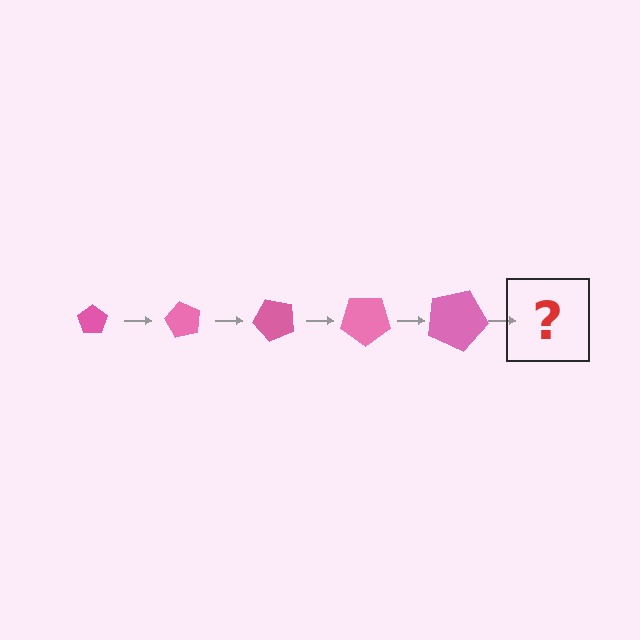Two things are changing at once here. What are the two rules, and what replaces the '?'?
The two rules are that the pentagon grows larger each step and it rotates 60 degrees each step. The '?' should be a pentagon, larger than the previous one and rotated 300 degrees from the start.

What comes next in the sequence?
The next element should be a pentagon, larger than the previous one and rotated 300 degrees from the start.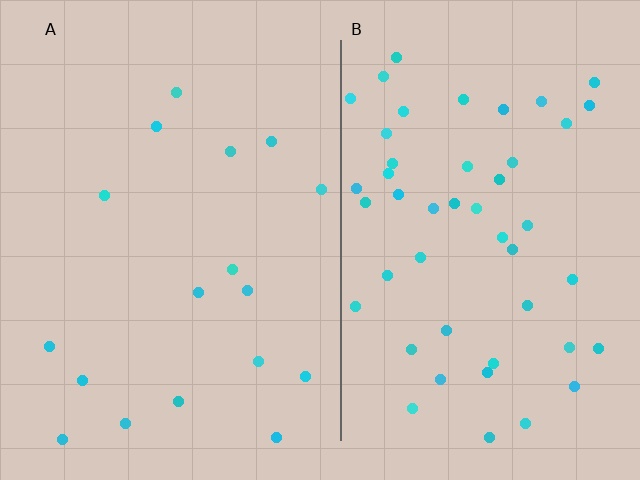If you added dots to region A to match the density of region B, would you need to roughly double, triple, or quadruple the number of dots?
Approximately triple.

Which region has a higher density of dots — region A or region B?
B (the right).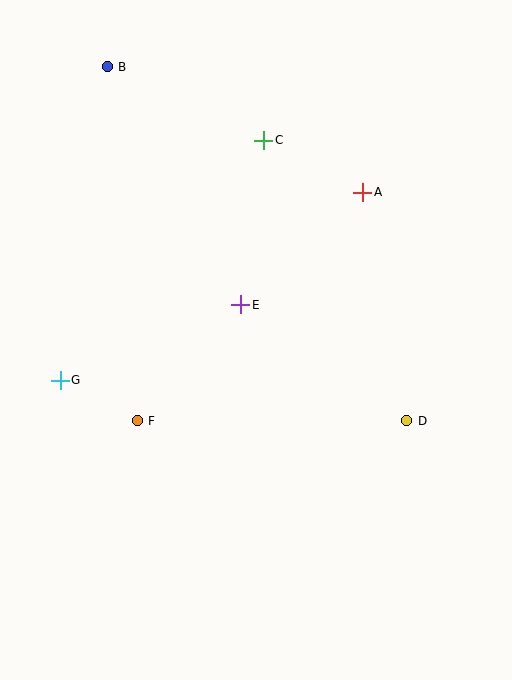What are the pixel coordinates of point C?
Point C is at (264, 140).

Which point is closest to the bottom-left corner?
Point F is closest to the bottom-left corner.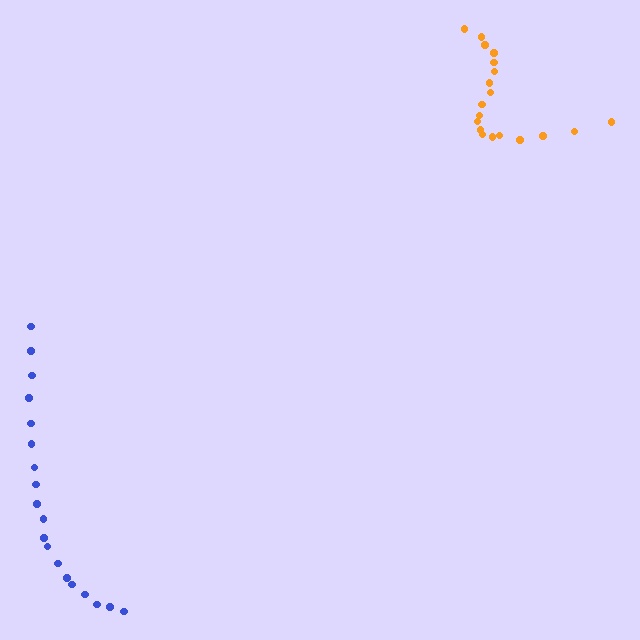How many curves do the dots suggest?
There are 2 distinct paths.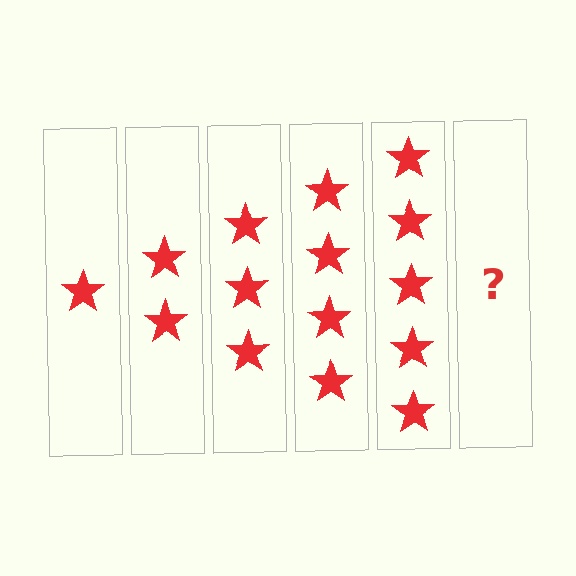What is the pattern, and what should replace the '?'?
The pattern is that each step adds one more star. The '?' should be 6 stars.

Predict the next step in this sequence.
The next step is 6 stars.